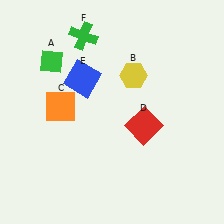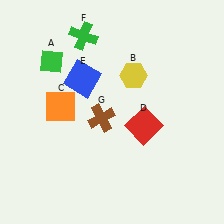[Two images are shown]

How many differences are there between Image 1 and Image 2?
There is 1 difference between the two images.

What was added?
A brown cross (G) was added in Image 2.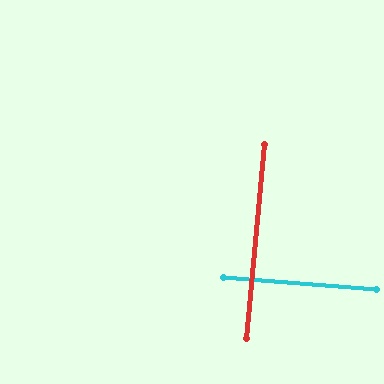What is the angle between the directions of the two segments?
Approximately 89 degrees.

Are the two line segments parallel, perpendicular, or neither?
Perpendicular — they meet at approximately 89°.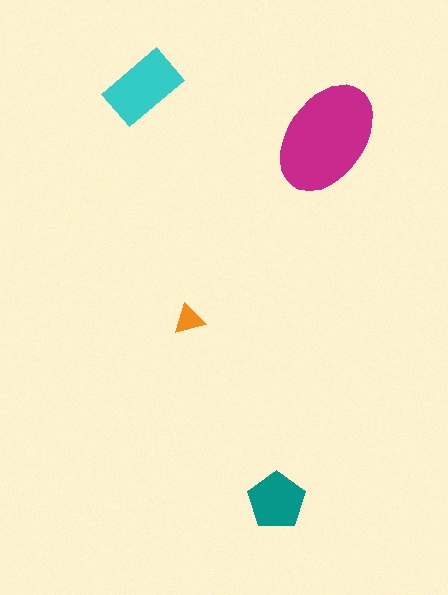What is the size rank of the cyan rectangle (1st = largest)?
2nd.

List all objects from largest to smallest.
The magenta ellipse, the cyan rectangle, the teal pentagon, the orange triangle.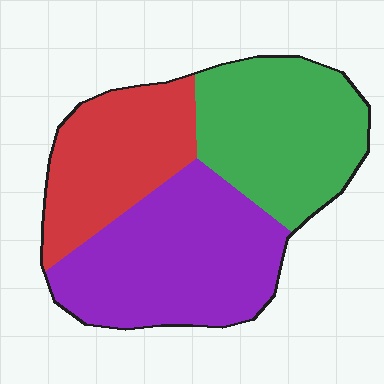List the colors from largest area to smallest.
From largest to smallest: purple, green, red.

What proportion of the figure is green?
Green covers 33% of the figure.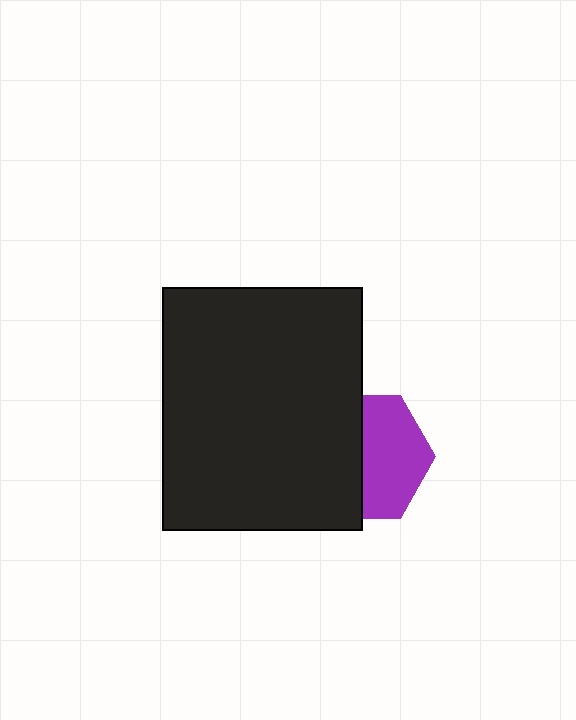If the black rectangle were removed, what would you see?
You would see the complete purple hexagon.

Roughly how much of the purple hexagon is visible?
About half of it is visible (roughly 52%).